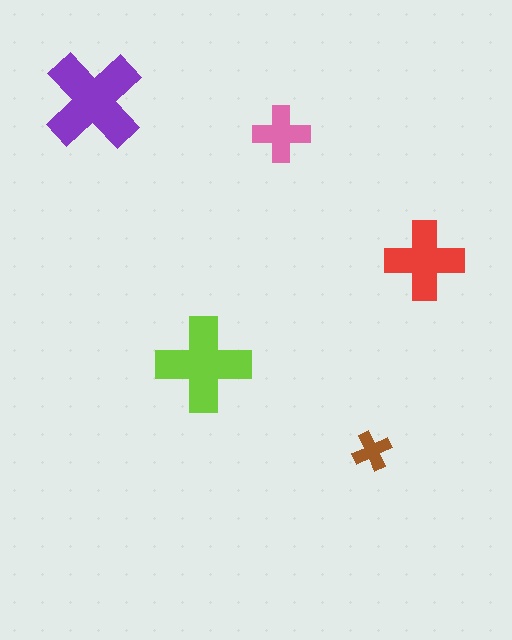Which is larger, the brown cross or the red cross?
The red one.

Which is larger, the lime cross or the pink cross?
The lime one.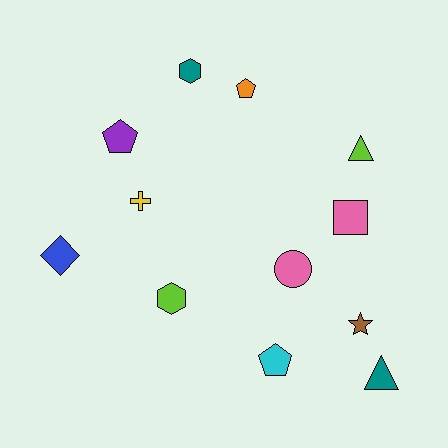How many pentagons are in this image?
There are 3 pentagons.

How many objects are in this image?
There are 12 objects.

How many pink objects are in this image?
There are 2 pink objects.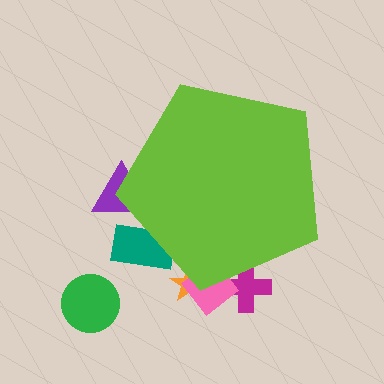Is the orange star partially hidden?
Yes, the orange star is partially hidden behind the lime pentagon.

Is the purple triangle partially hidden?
Yes, the purple triangle is partially hidden behind the lime pentagon.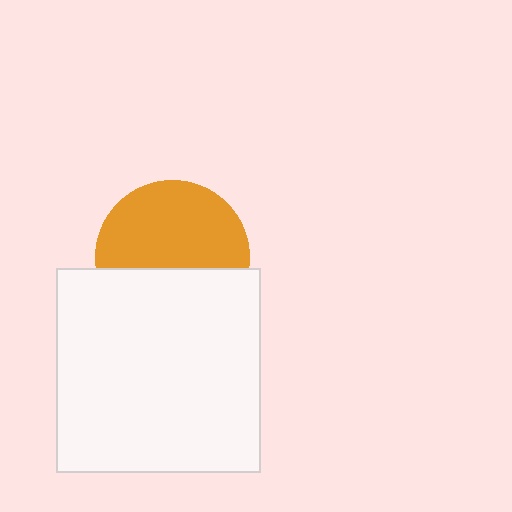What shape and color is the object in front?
The object in front is a white square.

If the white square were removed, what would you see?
You would see the complete orange circle.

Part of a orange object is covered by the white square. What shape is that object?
It is a circle.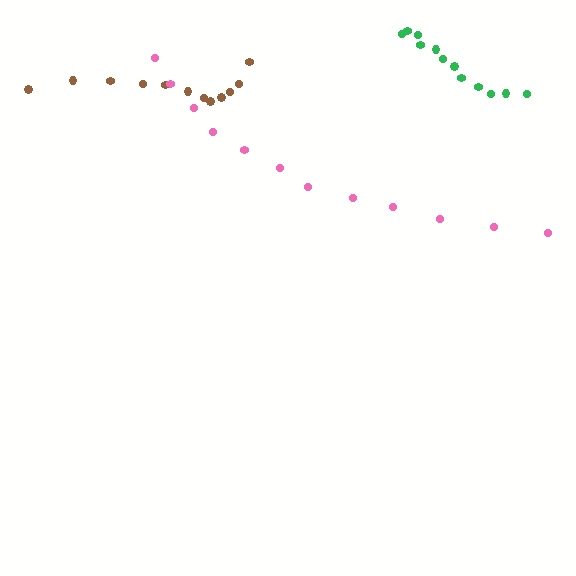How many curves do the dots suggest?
There are 3 distinct paths.